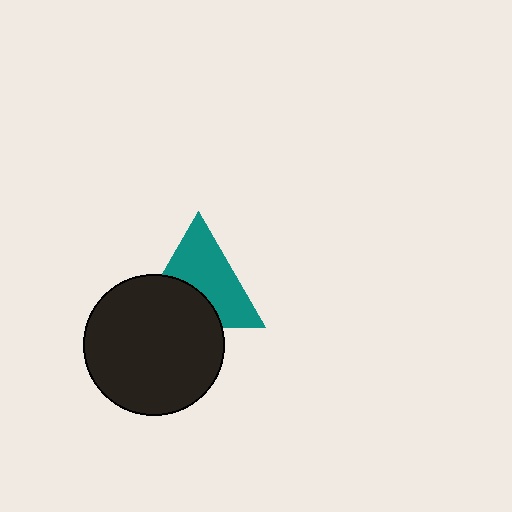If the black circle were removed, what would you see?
You would see the complete teal triangle.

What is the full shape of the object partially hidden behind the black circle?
The partially hidden object is a teal triangle.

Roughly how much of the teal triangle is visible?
About half of it is visible (roughly 60%).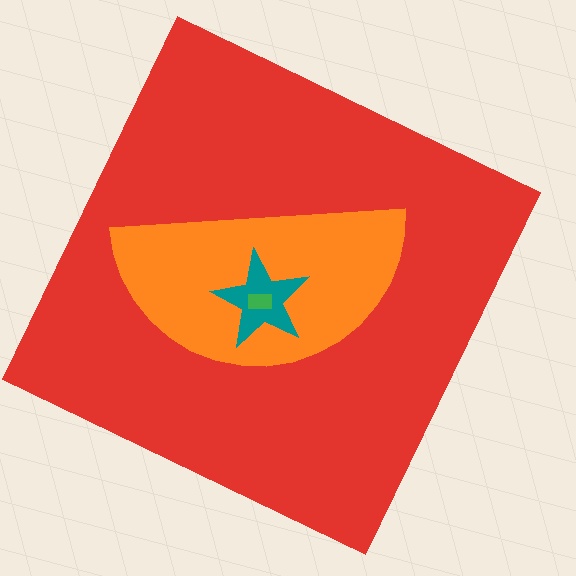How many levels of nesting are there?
4.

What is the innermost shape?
The green rectangle.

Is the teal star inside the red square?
Yes.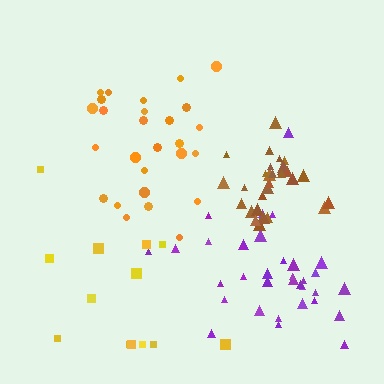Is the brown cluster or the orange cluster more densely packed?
Brown.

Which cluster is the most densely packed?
Brown.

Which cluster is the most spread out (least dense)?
Yellow.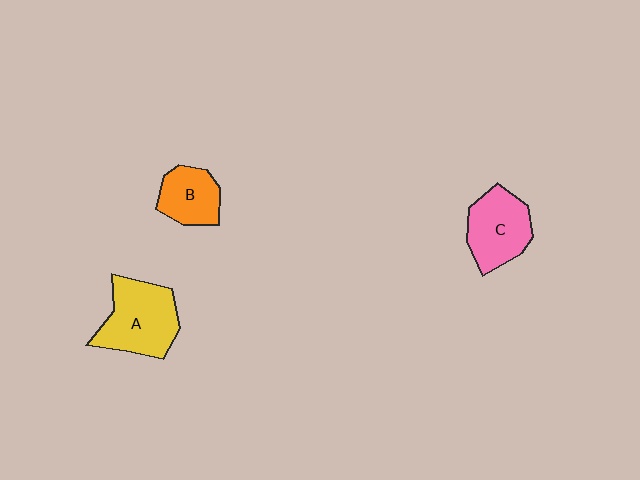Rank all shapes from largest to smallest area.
From largest to smallest: A (yellow), C (pink), B (orange).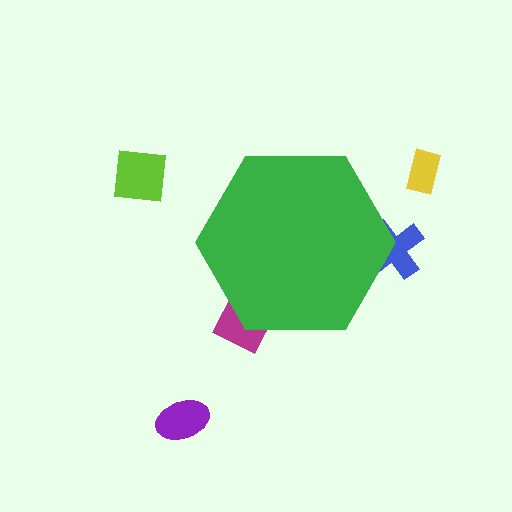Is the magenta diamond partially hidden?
Yes, the magenta diamond is partially hidden behind the green hexagon.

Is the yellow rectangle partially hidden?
No, the yellow rectangle is fully visible.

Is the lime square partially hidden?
No, the lime square is fully visible.